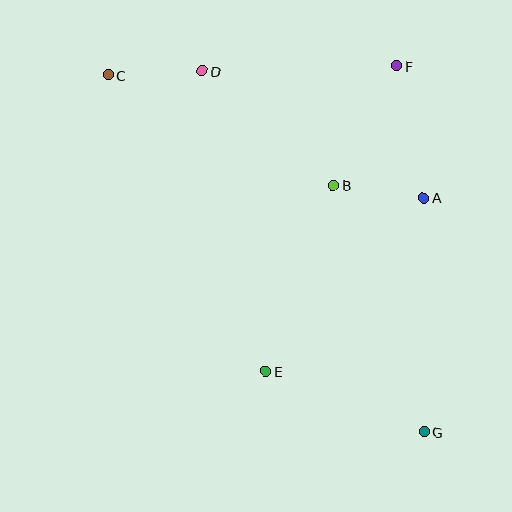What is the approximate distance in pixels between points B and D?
The distance between B and D is approximately 174 pixels.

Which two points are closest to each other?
Points A and B are closest to each other.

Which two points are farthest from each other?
Points C and G are farthest from each other.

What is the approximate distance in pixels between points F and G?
The distance between F and G is approximately 367 pixels.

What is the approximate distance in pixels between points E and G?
The distance between E and G is approximately 169 pixels.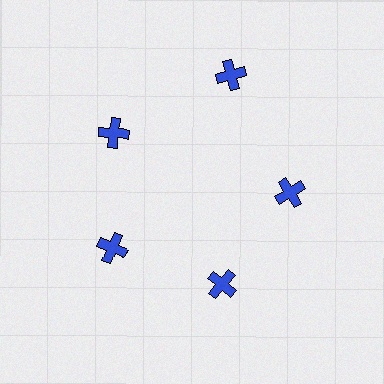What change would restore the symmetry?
The symmetry would be restored by moving it inward, back onto the ring so that all 5 crosses sit at equal angles and equal distance from the center.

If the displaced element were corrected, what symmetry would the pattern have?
It would have 5-fold rotational symmetry — the pattern would map onto itself every 72 degrees.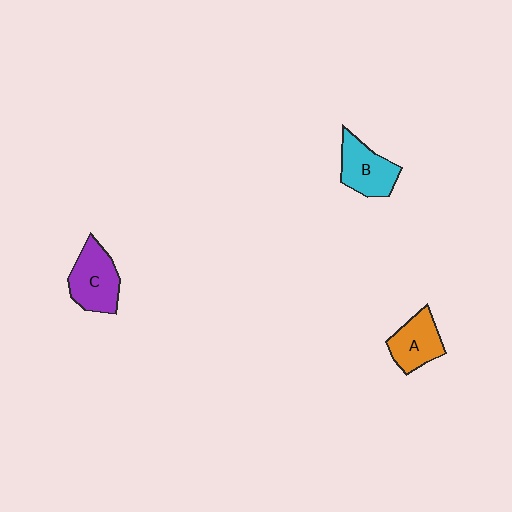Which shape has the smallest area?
Shape A (orange).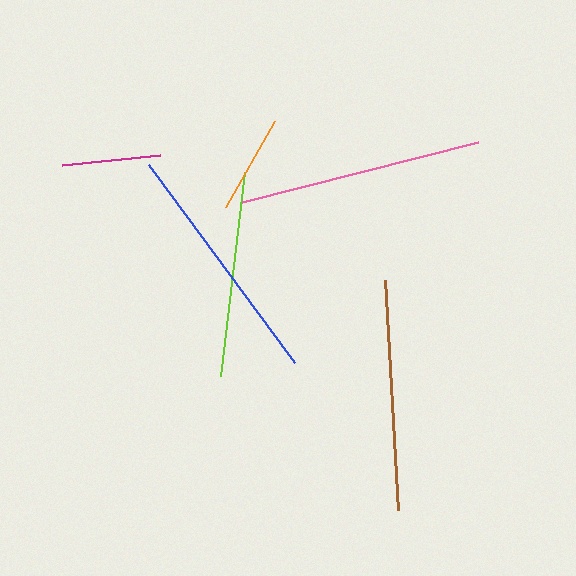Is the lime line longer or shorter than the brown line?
The brown line is longer than the lime line.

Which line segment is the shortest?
The magenta line is the shortest at approximately 98 pixels.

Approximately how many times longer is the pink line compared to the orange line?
The pink line is approximately 2.5 times the length of the orange line.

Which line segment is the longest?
The blue line is the longest at approximately 246 pixels.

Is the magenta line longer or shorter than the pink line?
The pink line is longer than the magenta line.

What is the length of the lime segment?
The lime segment is approximately 206 pixels long.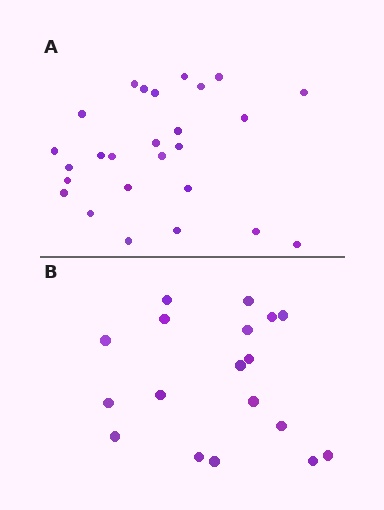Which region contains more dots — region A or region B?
Region A (the top region) has more dots.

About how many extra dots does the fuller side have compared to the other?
Region A has roughly 8 or so more dots than region B.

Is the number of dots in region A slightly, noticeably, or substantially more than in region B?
Region A has noticeably more, but not dramatically so. The ratio is roughly 1.4 to 1.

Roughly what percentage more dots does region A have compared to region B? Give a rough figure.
About 45% more.